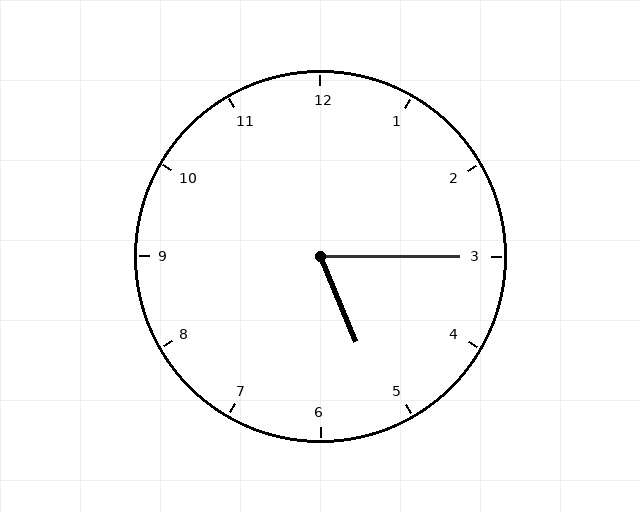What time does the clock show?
5:15.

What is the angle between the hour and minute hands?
Approximately 68 degrees.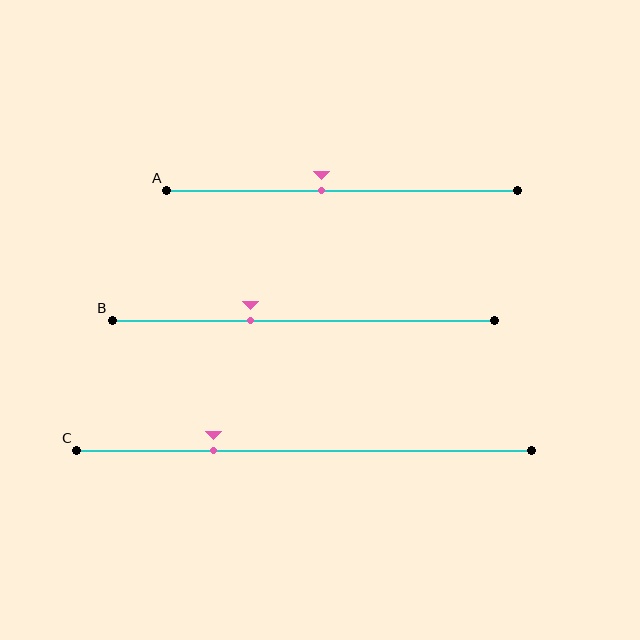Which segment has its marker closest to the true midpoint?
Segment A has its marker closest to the true midpoint.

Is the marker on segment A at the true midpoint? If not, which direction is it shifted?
No, the marker on segment A is shifted to the left by about 6% of the segment length.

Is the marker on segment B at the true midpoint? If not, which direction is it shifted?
No, the marker on segment B is shifted to the left by about 14% of the segment length.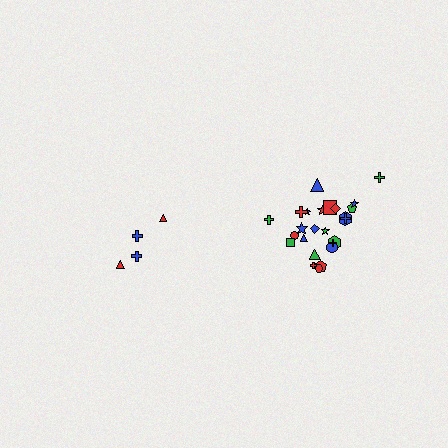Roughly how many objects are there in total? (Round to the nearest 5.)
Roughly 30 objects in total.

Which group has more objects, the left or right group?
The right group.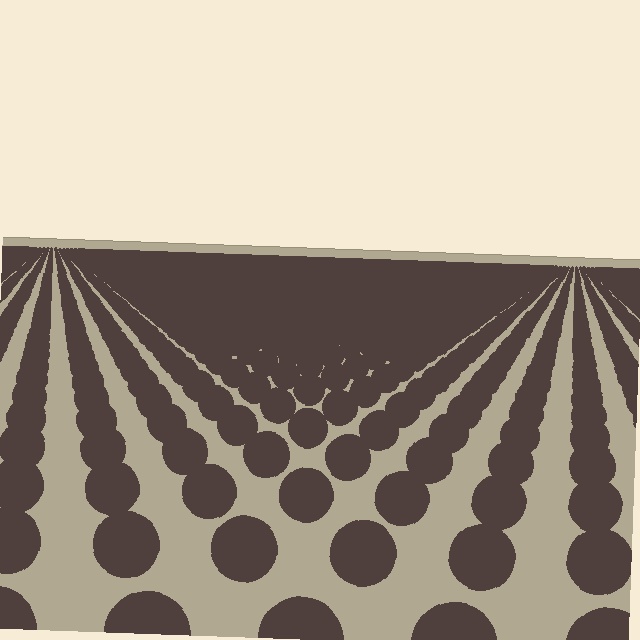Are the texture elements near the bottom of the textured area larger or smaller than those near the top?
Larger. Near the bottom, elements are closer to the viewer and appear at a bigger on-screen size.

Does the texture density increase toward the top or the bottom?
Density increases toward the top.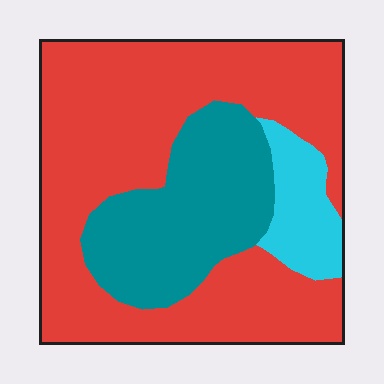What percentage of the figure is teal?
Teal covers about 25% of the figure.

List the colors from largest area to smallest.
From largest to smallest: red, teal, cyan.